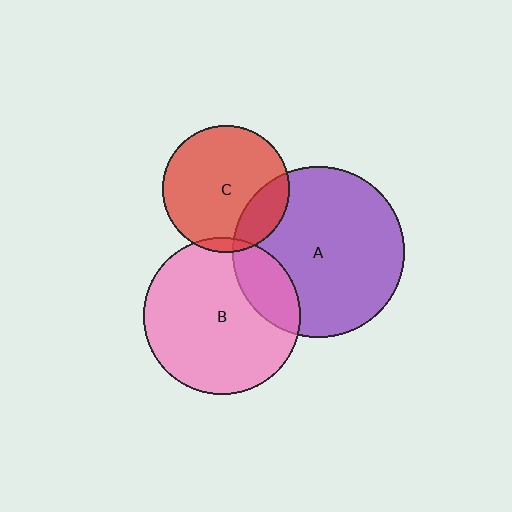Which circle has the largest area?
Circle A (purple).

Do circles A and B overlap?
Yes.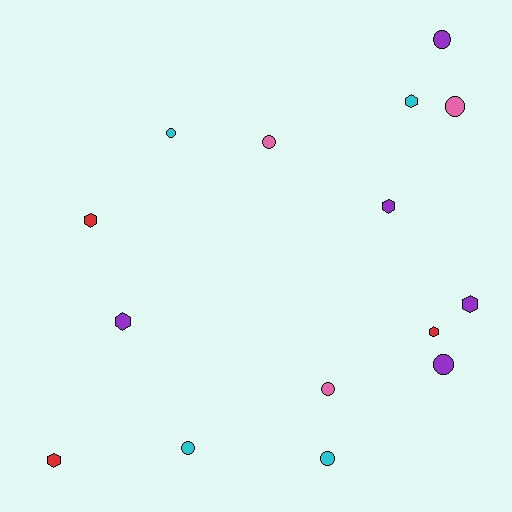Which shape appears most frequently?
Circle, with 8 objects.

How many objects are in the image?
There are 15 objects.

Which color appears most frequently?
Purple, with 5 objects.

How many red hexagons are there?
There are 3 red hexagons.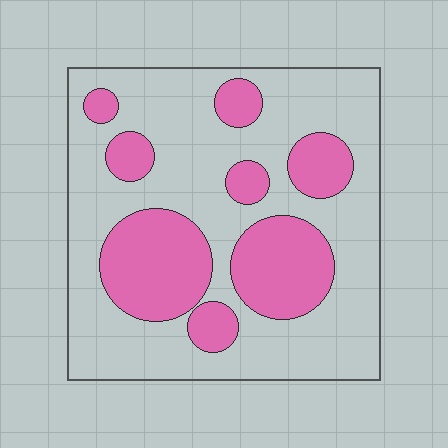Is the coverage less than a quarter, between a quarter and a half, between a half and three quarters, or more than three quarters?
Between a quarter and a half.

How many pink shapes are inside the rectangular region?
8.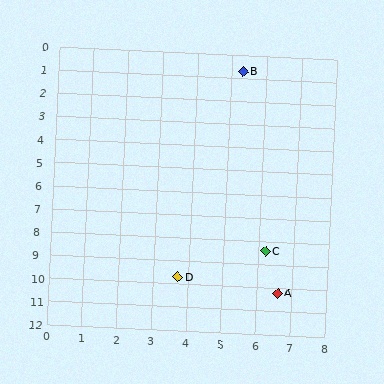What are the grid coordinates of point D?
Point D is at approximately (3.7, 9.7).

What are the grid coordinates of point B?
Point B is at approximately (5.3, 0.7).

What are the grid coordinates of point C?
Point C is at approximately (6.2, 8.4).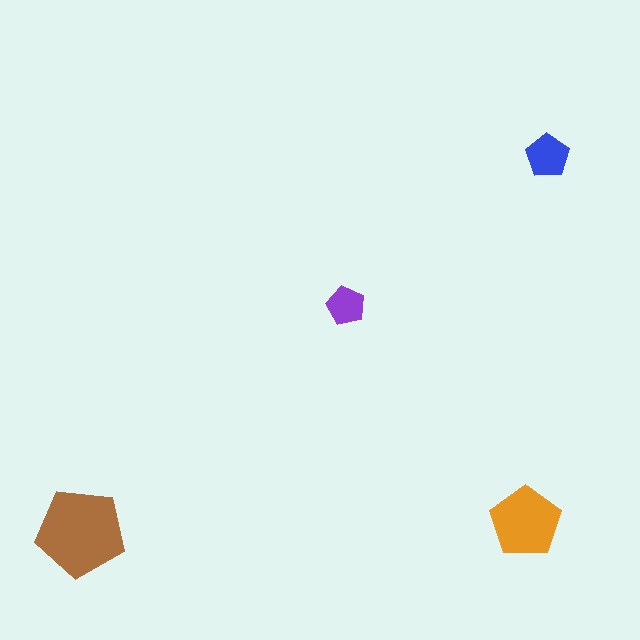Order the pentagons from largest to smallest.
the brown one, the orange one, the blue one, the purple one.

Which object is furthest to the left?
The brown pentagon is leftmost.